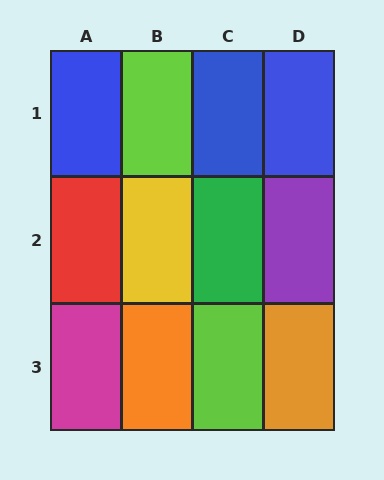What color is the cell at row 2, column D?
Purple.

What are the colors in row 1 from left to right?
Blue, lime, blue, blue.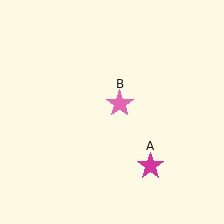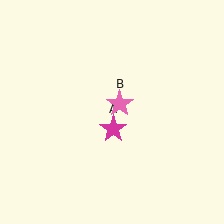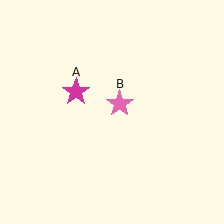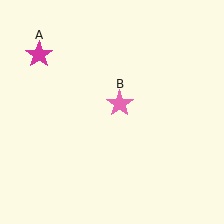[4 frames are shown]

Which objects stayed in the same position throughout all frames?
Pink star (object B) remained stationary.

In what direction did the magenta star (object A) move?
The magenta star (object A) moved up and to the left.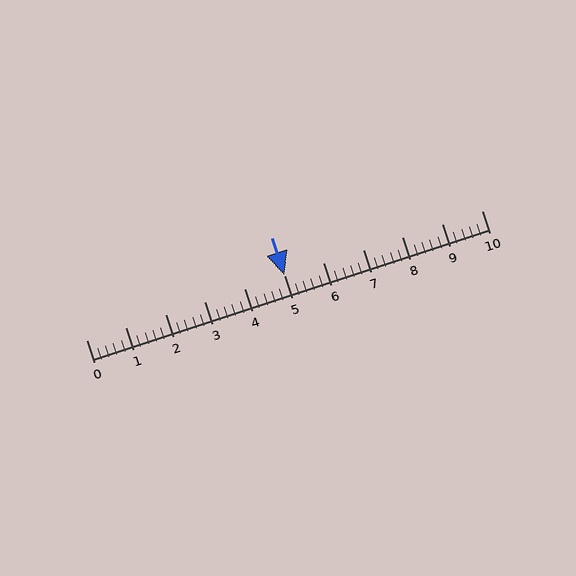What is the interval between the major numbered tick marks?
The major tick marks are spaced 1 units apart.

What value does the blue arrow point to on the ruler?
The blue arrow points to approximately 5.0.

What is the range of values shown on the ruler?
The ruler shows values from 0 to 10.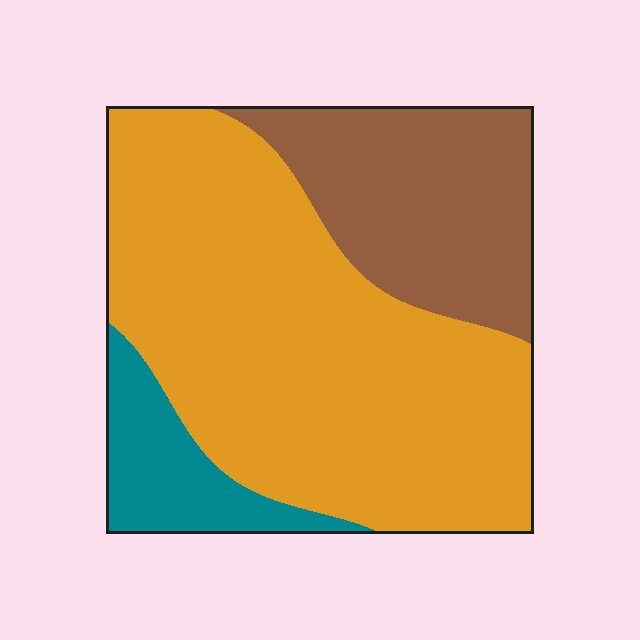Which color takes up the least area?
Teal, at roughly 10%.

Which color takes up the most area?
Orange, at roughly 65%.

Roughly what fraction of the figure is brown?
Brown covers about 25% of the figure.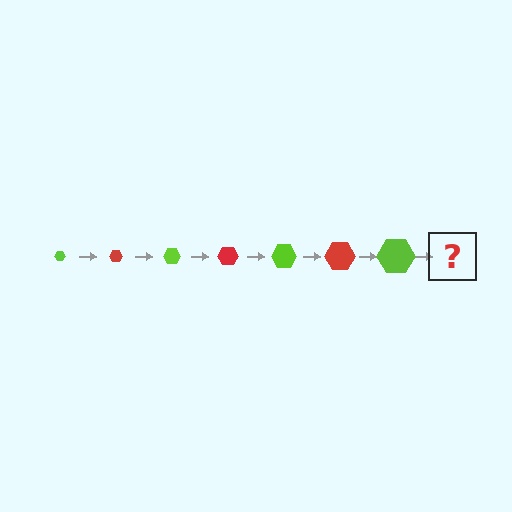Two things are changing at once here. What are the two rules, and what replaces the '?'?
The two rules are that the hexagon grows larger each step and the color cycles through lime and red. The '?' should be a red hexagon, larger than the previous one.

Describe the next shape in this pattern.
It should be a red hexagon, larger than the previous one.